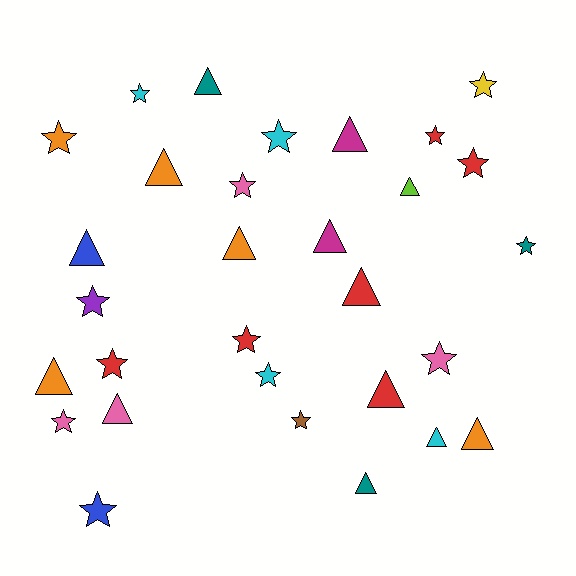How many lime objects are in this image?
There is 1 lime object.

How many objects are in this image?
There are 30 objects.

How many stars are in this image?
There are 16 stars.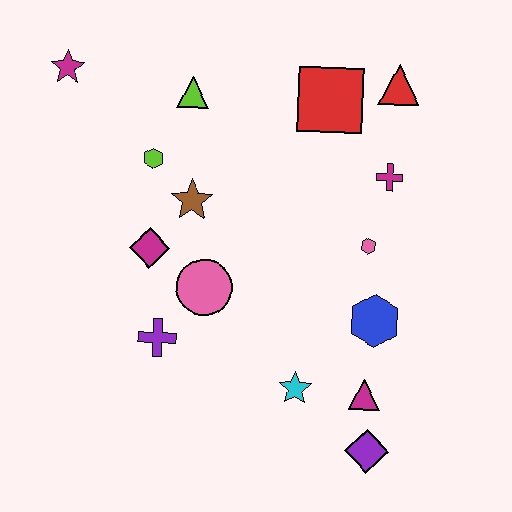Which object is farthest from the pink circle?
The red triangle is farthest from the pink circle.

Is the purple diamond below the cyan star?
Yes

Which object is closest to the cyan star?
The magenta triangle is closest to the cyan star.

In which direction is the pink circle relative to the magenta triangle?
The pink circle is to the left of the magenta triangle.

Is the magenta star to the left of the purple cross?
Yes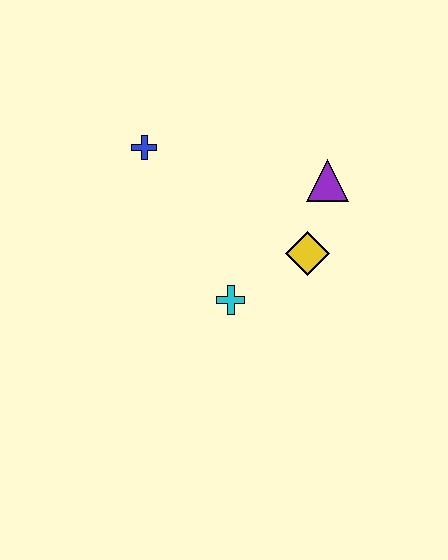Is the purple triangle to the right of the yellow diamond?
Yes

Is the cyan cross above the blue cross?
No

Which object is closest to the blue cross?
The cyan cross is closest to the blue cross.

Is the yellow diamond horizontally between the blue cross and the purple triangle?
Yes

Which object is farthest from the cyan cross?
The blue cross is farthest from the cyan cross.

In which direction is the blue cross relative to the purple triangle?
The blue cross is to the left of the purple triangle.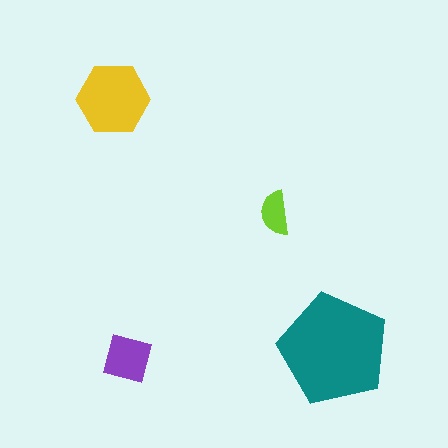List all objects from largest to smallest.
The teal pentagon, the yellow hexagon, the purple square, the lime semicircle.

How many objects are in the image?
There are 4 objects in the image.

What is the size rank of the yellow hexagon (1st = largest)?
2nd.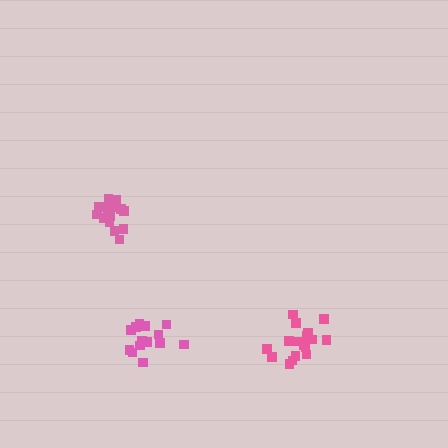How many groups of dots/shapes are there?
There are 3 groups.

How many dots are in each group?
Group 1: 19 dots, Group 2: 16 dots, Group 3: 14 dots (49 total).